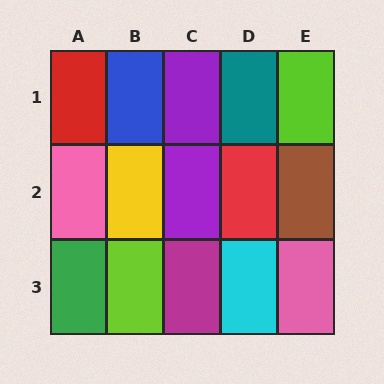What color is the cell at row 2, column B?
Yellow.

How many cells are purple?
2 cells are purple.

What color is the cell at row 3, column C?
Magenta.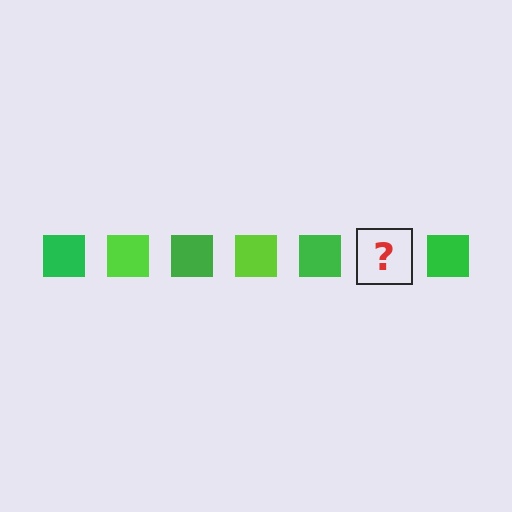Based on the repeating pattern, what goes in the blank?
The blank should be a lime square.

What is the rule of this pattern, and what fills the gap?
The rule is that the pattern cycles through green, lime squares. The gap should be filled with a lime square.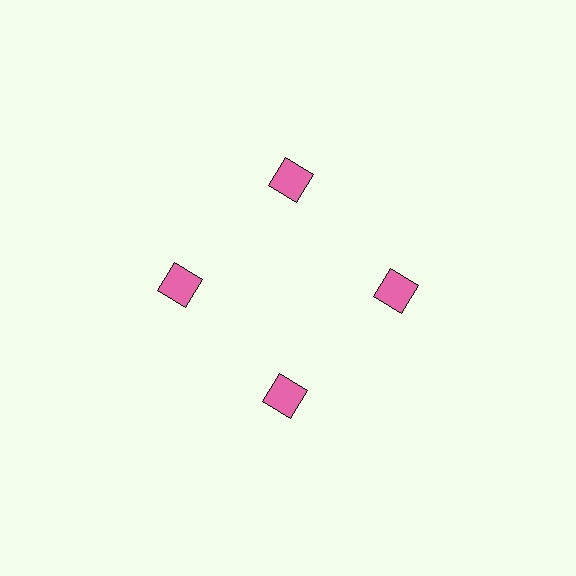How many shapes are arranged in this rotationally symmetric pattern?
There are 4 shapes, arranged in 4 groups of 1.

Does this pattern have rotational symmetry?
Yes, this pattern has 4-fold rotational symmetry. It looks the same after rotating 90 degrees around the center.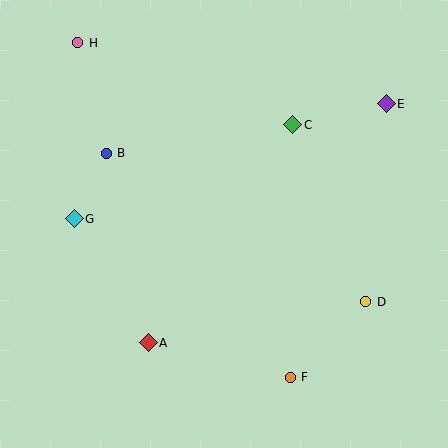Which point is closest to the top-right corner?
Point E is closest to the top-right corner.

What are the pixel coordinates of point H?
Point H is at (78, 43).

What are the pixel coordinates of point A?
Point A is at (148, 343).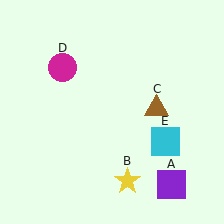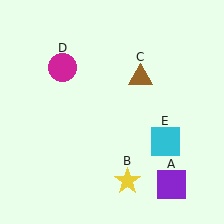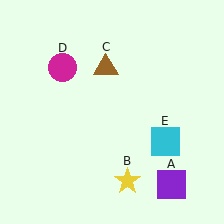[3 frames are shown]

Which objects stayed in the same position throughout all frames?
Purple square (object A) and yellow star (object B) and magenta circle (object D) and cyan square (object E) remained stationary.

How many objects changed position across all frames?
1 object changed position: brown triangle (object C).